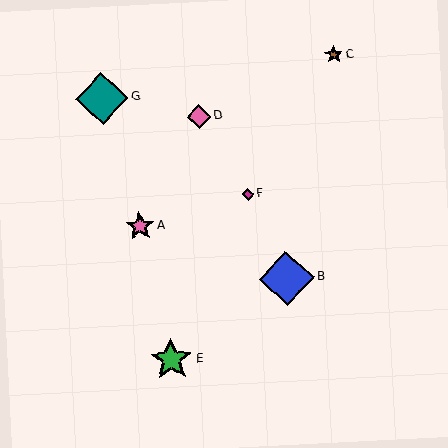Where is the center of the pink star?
The center of the pink star is at (140, 226).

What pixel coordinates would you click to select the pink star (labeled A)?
Click at (140, 226) to select the pink star A.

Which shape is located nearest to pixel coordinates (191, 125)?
The pink diamond (labeled D) at (199, 116) is nearest to that location.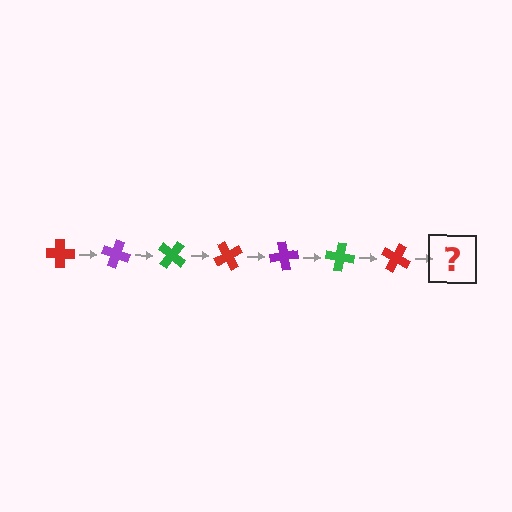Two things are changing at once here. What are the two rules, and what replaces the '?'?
The two rules are that it rotates 20 degrees each step and the color cycles through red, purple, and green. The '?' should be a purple cross, rotated 140 degrees from the start.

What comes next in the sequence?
The next element should be a purple cross, rotated 140 degrees from the start.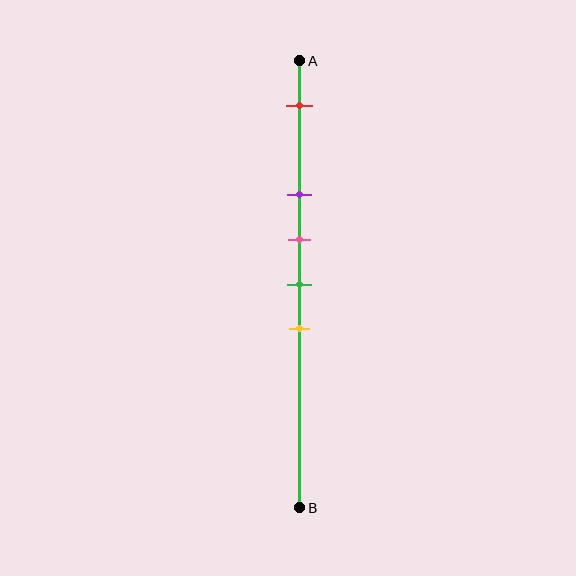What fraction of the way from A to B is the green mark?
The green mark is approximately 50% (0.5) of the way from A to B.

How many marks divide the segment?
There are 5 marks dividing the segment.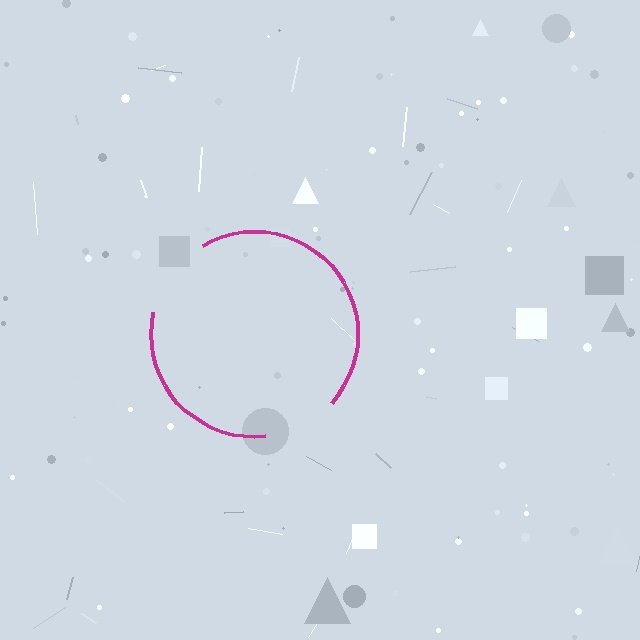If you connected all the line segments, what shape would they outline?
They would outline a circle.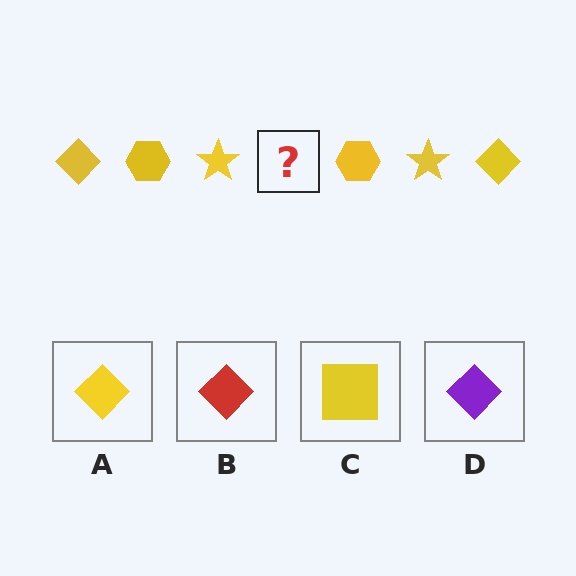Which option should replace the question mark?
Option A.